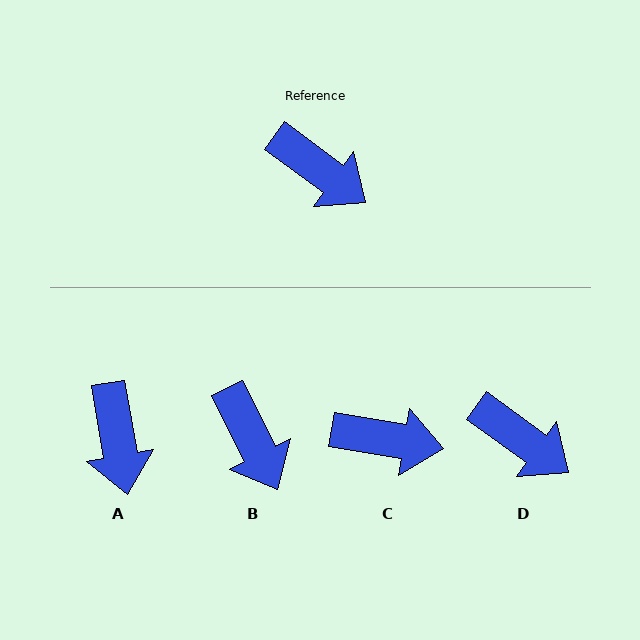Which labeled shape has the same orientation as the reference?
D.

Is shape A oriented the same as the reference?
No, it is off by about 44 degrees.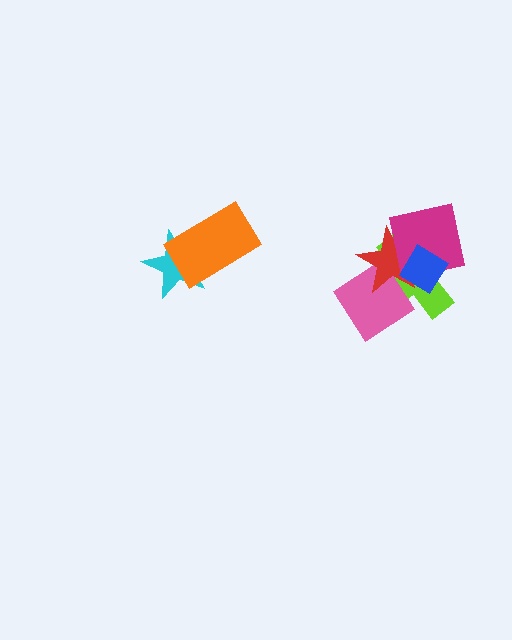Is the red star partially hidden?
Yes, it is partially covered by another shape.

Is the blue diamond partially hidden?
No, no other shape covers it.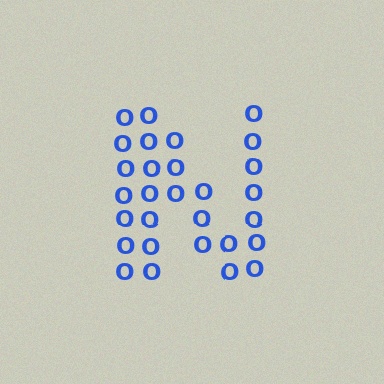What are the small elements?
The small elements are letter O's.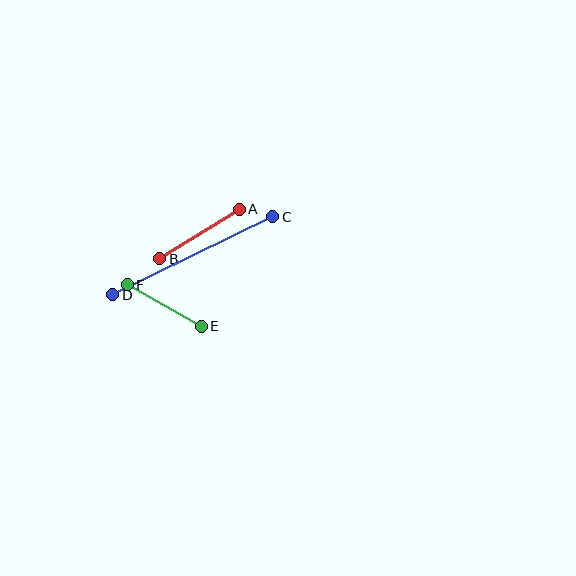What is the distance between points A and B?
The distance is approximately 94 pixels.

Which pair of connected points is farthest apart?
Points C and D are farthest apart.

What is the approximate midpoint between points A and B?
The midpoint is at approximately (200, 234) pixels.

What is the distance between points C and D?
The distance is approximately 178 pixels.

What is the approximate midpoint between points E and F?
The midpoint is at approximately (164, 306) pixels.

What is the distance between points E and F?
The distance is approximately 85 pixels.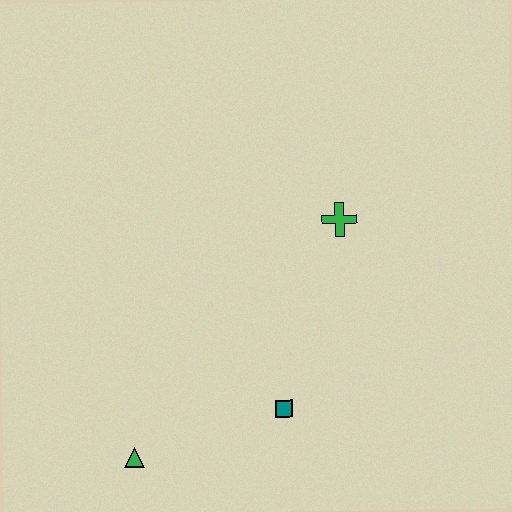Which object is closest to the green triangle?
The teal square is closest to the green triangle.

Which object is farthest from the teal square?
The green cross is farthest from the teal square.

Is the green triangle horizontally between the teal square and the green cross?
No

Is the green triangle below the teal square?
Yes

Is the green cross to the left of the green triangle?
No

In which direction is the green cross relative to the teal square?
The green cross is above the teal square.